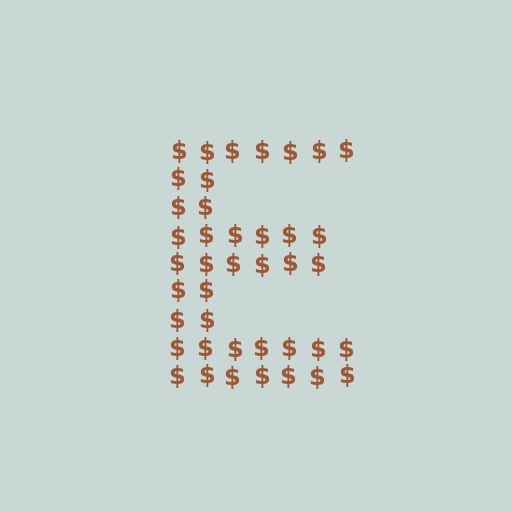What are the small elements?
The small elements are dollar signs.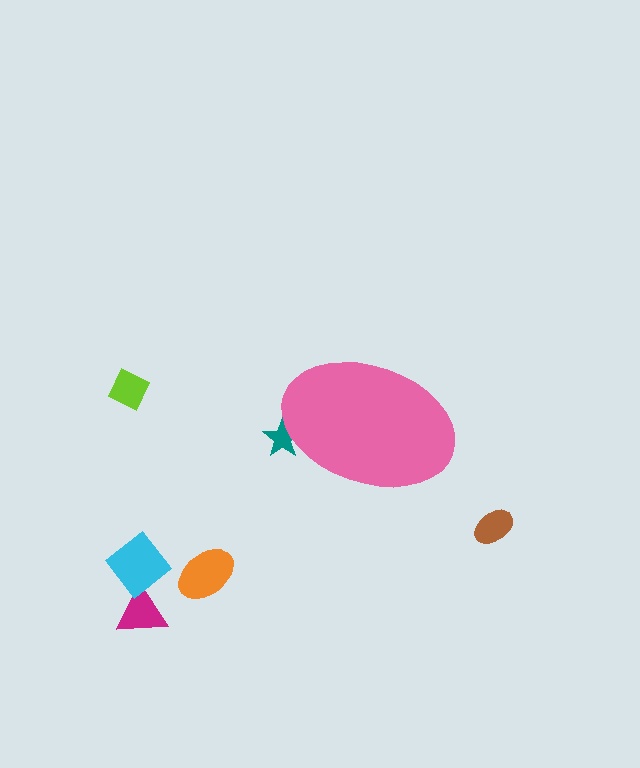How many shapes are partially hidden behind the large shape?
1 shape is partially hidden.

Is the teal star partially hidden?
Yes, the teal star is partially hidden behind the pink ellipse.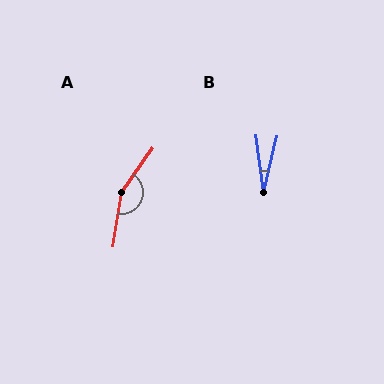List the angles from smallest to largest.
B (21°), A (154°).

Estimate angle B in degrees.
Approximately 21 degrees.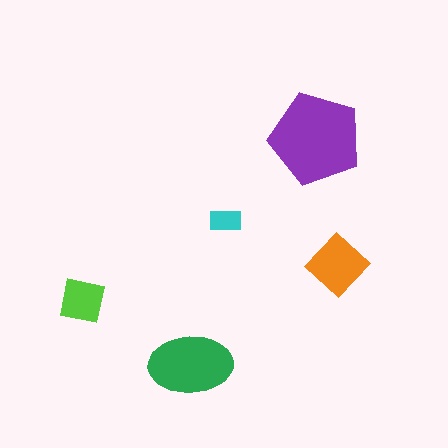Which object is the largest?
The purple pentagon.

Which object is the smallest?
The cyan rectangle.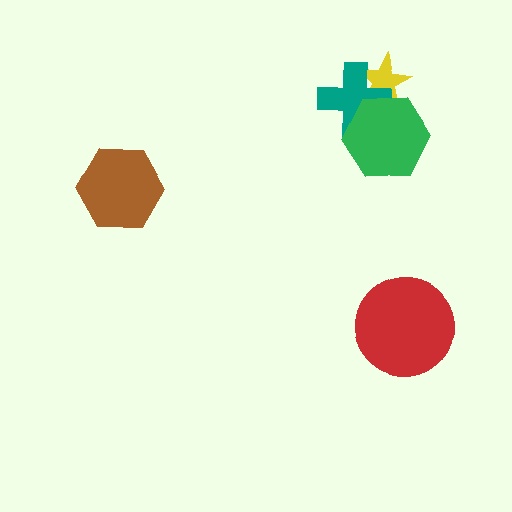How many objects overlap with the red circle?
0 objects overlap with the red circle.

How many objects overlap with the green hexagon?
2 objects overlap with the green hexagon.